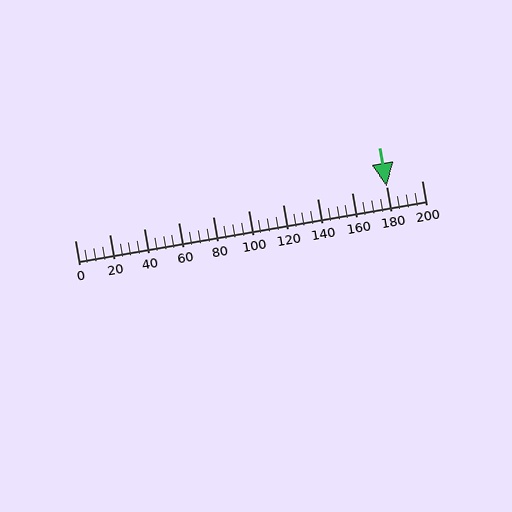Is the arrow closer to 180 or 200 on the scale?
The arrow is closer to 180.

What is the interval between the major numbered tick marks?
The major tick marks are spaced 20 units apart.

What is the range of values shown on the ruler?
The ruler shows values from 0 to 200.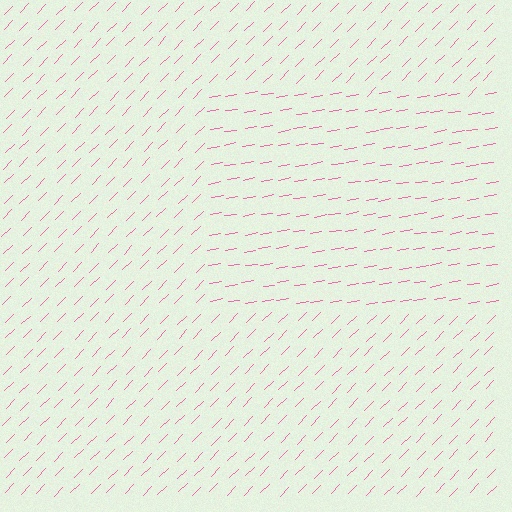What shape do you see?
I see a rectangle.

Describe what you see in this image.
The image is filled with small pink line segments. A rectangle region in the image has lines oriented differently from the surrounding lines, creating a visible texture boundary.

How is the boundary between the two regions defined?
The boundary is defined purely by a change in line orientation (approximately 36 degrees difference). All lines are the same color and thickness.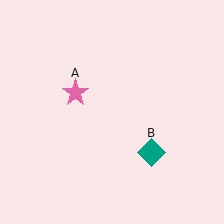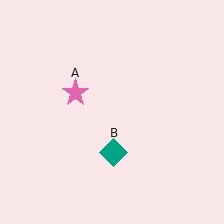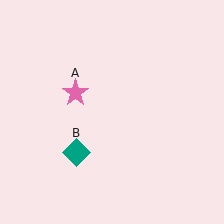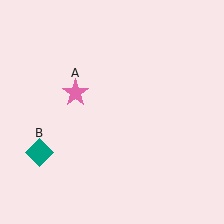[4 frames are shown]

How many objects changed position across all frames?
1 object changed position: teal diamond (object B).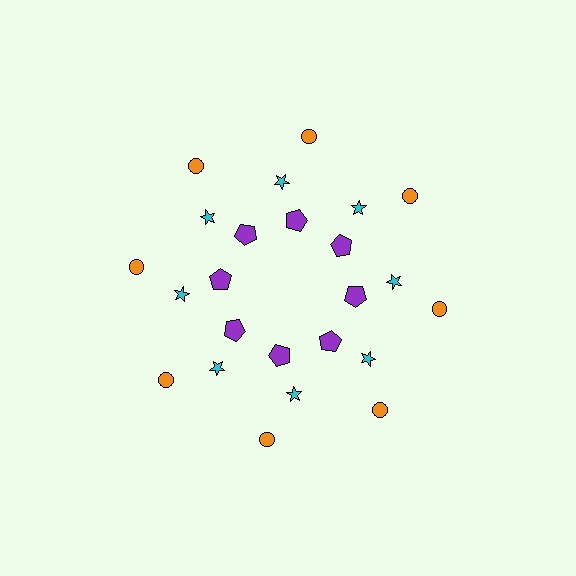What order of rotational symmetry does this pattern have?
This pattern has 8-fold rotational symmetry.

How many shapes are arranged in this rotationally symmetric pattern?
There are 24 shapes, arranged in 8 groups of 3.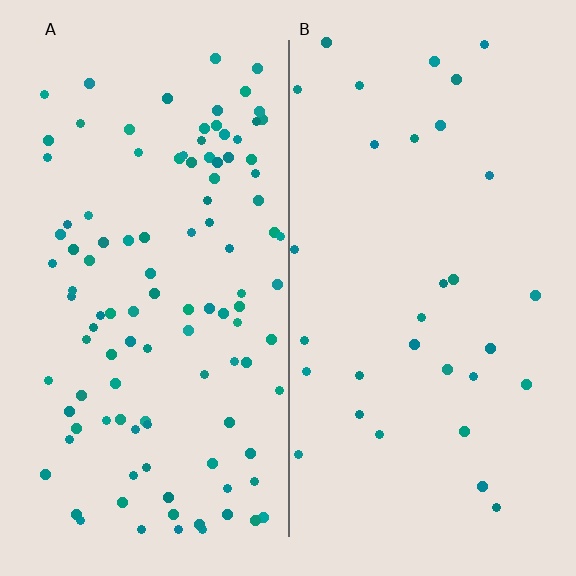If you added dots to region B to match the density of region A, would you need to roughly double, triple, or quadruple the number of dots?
Approximately triple.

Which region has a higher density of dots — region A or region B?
A (the left).